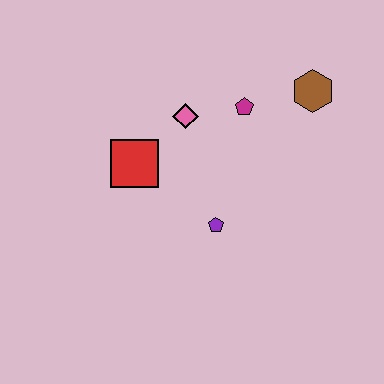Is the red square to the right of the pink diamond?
No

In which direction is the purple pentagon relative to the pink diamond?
The purple pentagon is below the pink diamond.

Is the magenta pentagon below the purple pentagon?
No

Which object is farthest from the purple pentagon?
The brown hexagon is farthest from the purple pentagon.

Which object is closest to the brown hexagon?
The magenta pentagon is closest to the brown hexagon.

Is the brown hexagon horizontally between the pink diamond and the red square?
No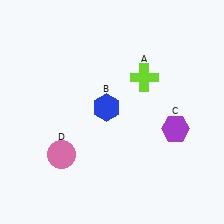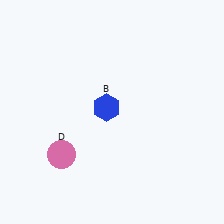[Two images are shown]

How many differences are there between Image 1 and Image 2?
There are 2 differences between the two images.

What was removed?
The lime cross (A), the purple hexagon (C) were removed in Image 2.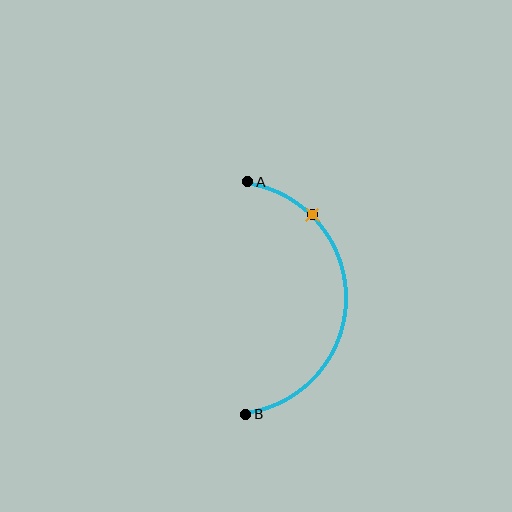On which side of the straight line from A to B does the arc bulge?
The arc bulges to the right of the straight line connecting A and B.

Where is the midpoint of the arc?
The arc midpoint is the point on the curve farthest from the straight line joining A and B. It sits to the right of that line.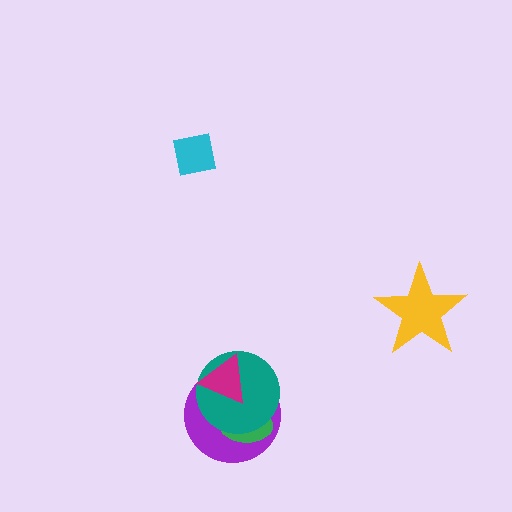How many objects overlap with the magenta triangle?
2 objects overlap with the magenta triangle.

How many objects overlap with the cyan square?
0 objects overlap with the cyan square.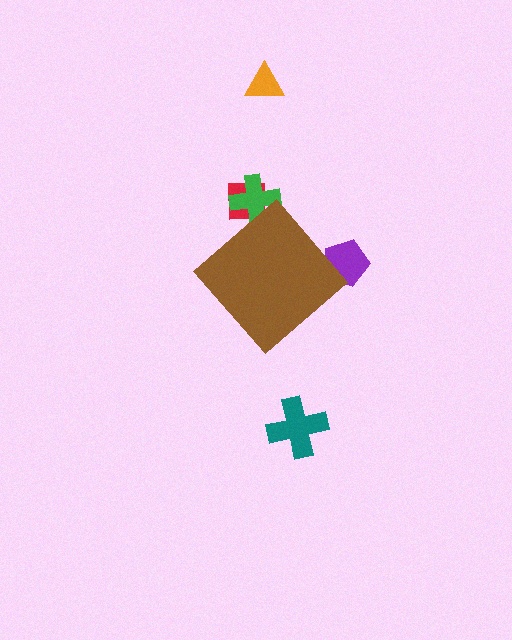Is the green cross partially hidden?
Yes, the green cross is partially hidden behind the brown diamond.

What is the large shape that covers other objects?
A brown diamond.